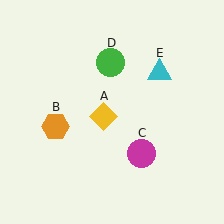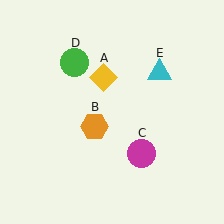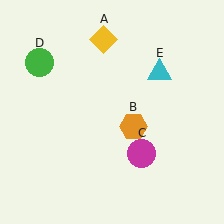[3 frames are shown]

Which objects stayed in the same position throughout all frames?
Magenta circle (object C) and cyan triangle (object E) remained stationary.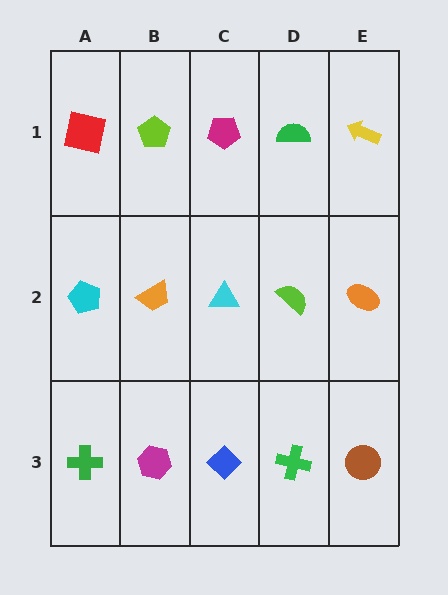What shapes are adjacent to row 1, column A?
A cyan pentagon (row 2, column A), a lime pentagon (row 1, column B).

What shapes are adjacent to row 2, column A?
A red square (row 1, column A), a green cross (row 3, column A), an orange trapezoid (row 2, column B).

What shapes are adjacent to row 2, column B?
A lime pentagon (row 1, column B), a magenta hexagon (row 3, column B), a cyan pentagon (row 2, column A), a cyan triangle (row 2, column C).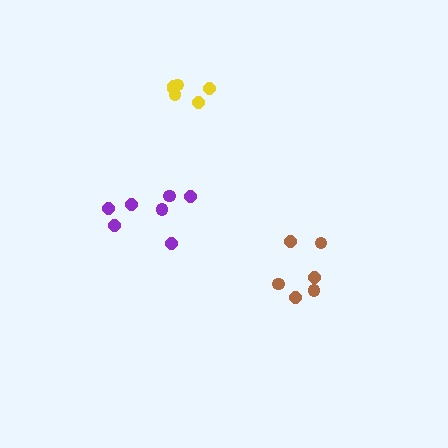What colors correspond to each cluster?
The clusters are colored: purple, brown, yellow.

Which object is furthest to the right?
The brown cluster is rightmost.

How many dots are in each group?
Group 1: 7 dots, Group 2: 6 dots, Group 3: 6 dots (19 total).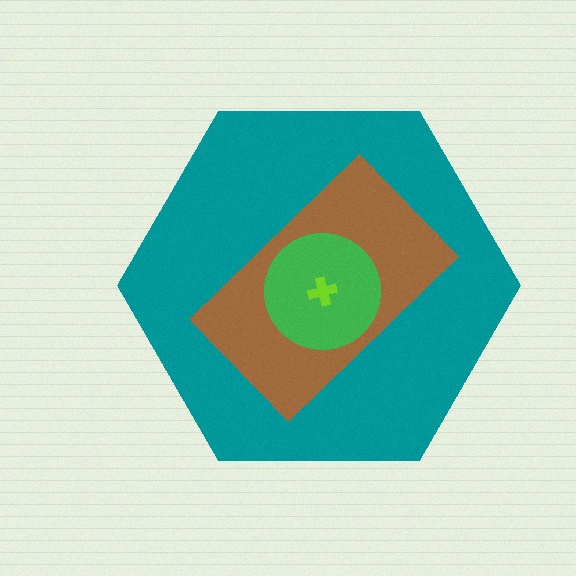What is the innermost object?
The lime cross.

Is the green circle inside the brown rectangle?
Yes.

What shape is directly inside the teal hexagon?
The brown rectangle.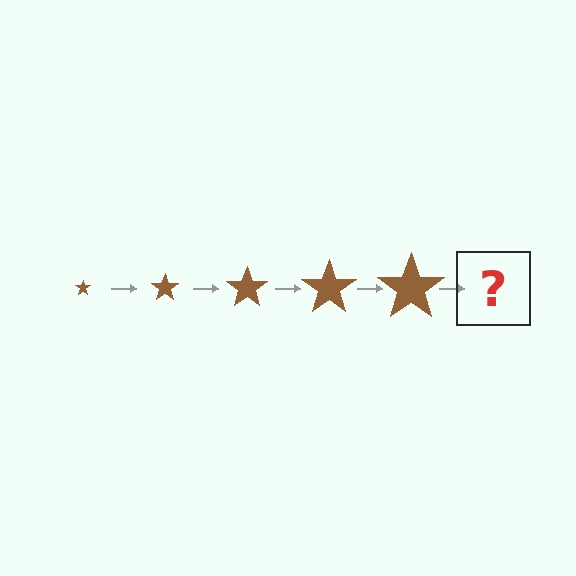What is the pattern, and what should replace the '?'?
The pattern is that the star gets progressively larger each step. The '?' should be a brown star, larger than the previous one.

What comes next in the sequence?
The next element should be a brown star, larger than the previous one.